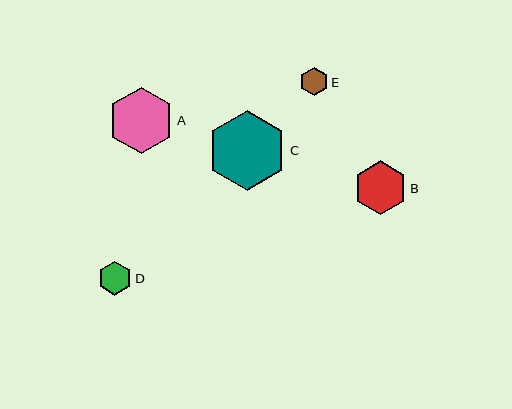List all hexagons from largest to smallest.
From largest to smallest: C, A, B, D, E.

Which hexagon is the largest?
Hexagon C is the largest with a size of approximately 80 pixels.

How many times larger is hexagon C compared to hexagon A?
Hexagon C is approximately 1.2 times the size of hexagon A.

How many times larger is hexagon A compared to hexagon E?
Hexagon A is approximately 2.3 times the size of hexagon E.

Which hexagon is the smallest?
Hexagon E is the smallest with a size of approximately 28 pixels.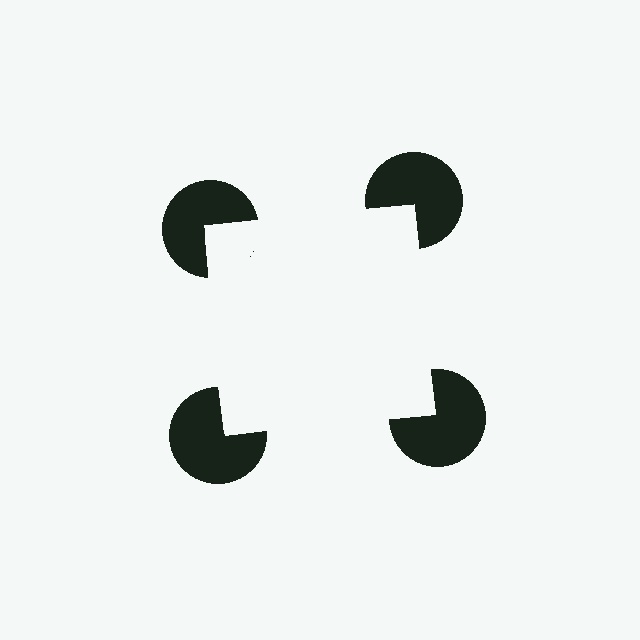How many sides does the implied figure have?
4 sides.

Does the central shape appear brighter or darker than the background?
It typically appears slightly brighter than the background, even though no actual brightness change is drawn.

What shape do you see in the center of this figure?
An illusory square — its edges are inferred from the aligned wedge cuts in the pac-man discs, not physically drawn.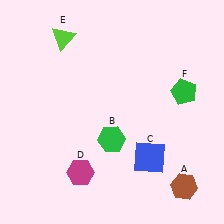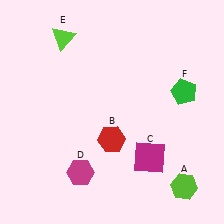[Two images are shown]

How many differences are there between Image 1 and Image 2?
There are 3 differences between the two images.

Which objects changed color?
A changed from brown to lime. B changed from green to red. C changed from blue to magenta.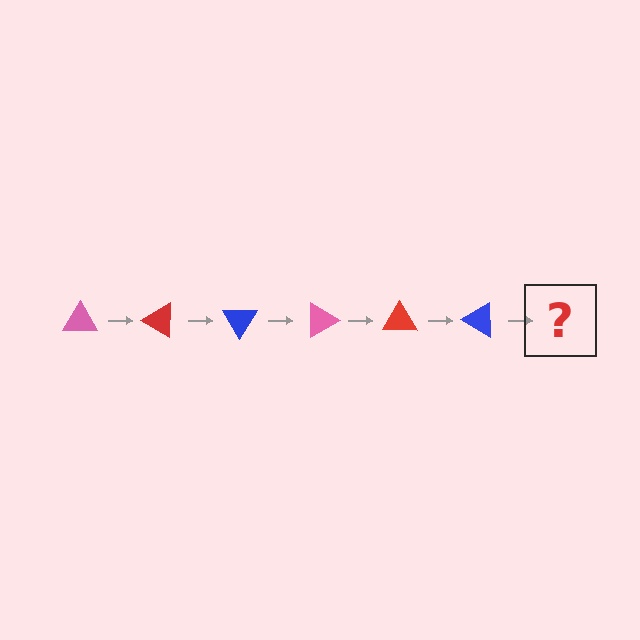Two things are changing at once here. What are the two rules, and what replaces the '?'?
The two rules are that it rotates 30 degrees each step and the color cycles through pink, red, and blue. The '?' should be a pink triangle, rotated 180 degrees from the start.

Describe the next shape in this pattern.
It should be a pink triangle, rotated 180 degrees from the start.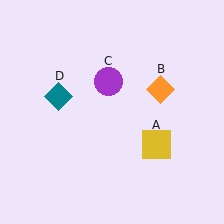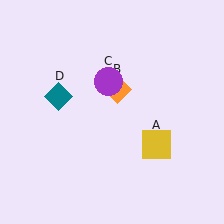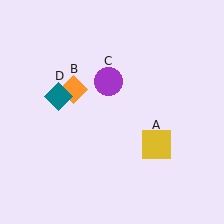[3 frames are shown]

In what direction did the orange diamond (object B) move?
The orange diamond (object B) moved left.